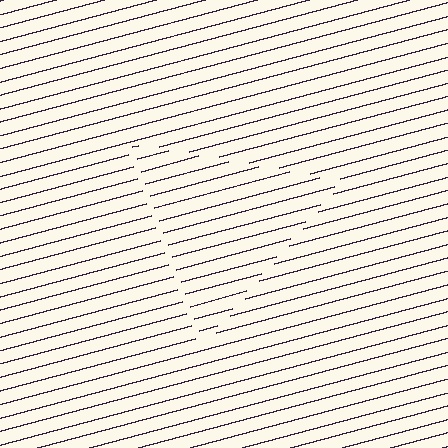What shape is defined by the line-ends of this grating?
An illusory triangle. The interior of the shape contains the same grating, shifted by half a period — the contour is defined by the phase discontinuity where line-ends from the inner and outer gratings abut.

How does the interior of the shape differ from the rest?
The interior of the shape contains the same grating, shifted by half a period — the contour is defined by the phase discontinuity where line-ends from the inner and outer gratings abut.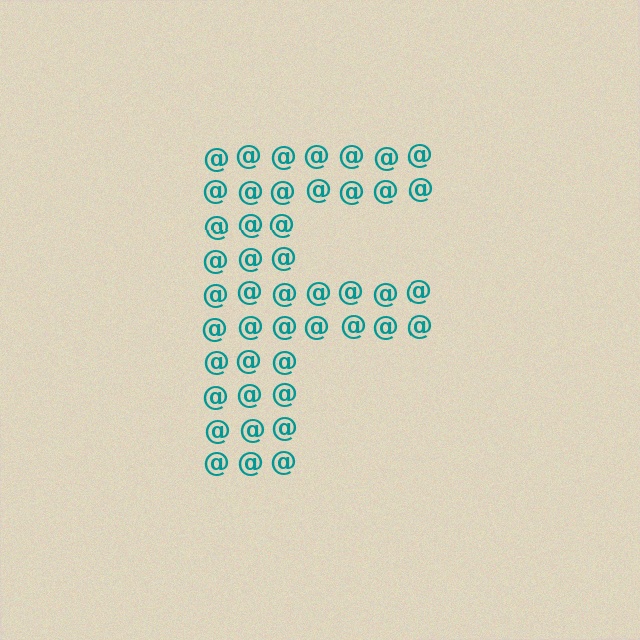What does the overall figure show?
The overall figure shows the letter F.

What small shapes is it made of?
It is made of small at signs.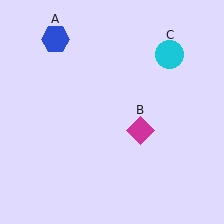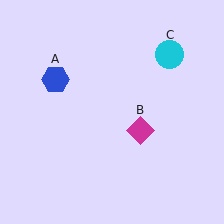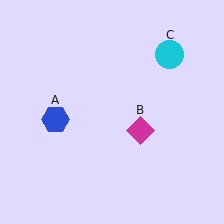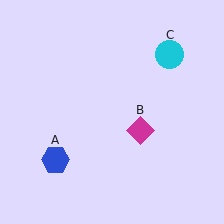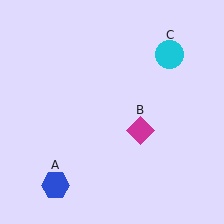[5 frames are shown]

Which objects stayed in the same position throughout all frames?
Magenta diamond (object B) and cyan circle (object C) remained stationary.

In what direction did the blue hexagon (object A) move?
The blue hexagon (object A) moved down.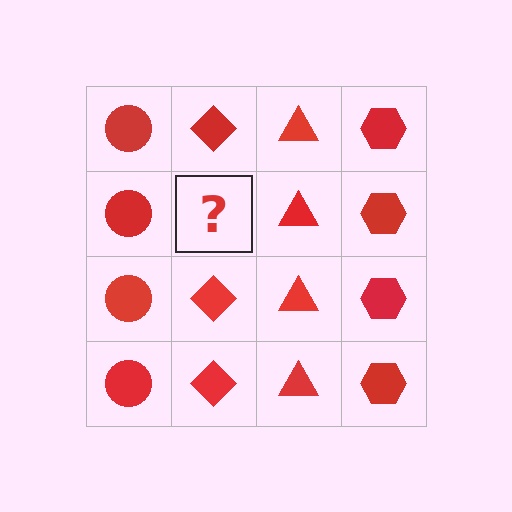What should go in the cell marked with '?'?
The missing cell should contain a red diamond.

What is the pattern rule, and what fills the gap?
The rule is that each column has a consistent shape. The gap should be filled with a red diamond.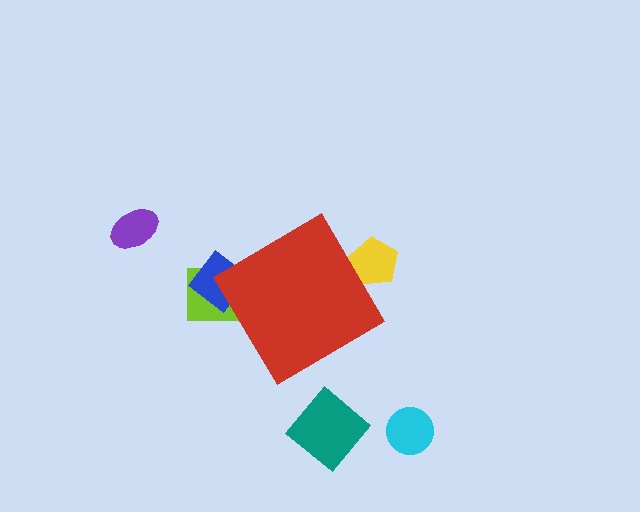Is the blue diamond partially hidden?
Yes, the blue diamond is partially hidden behind the red diamond.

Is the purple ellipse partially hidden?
No, the purple ellipse is fully visible.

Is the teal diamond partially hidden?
No, the teal diamond is fully visible.